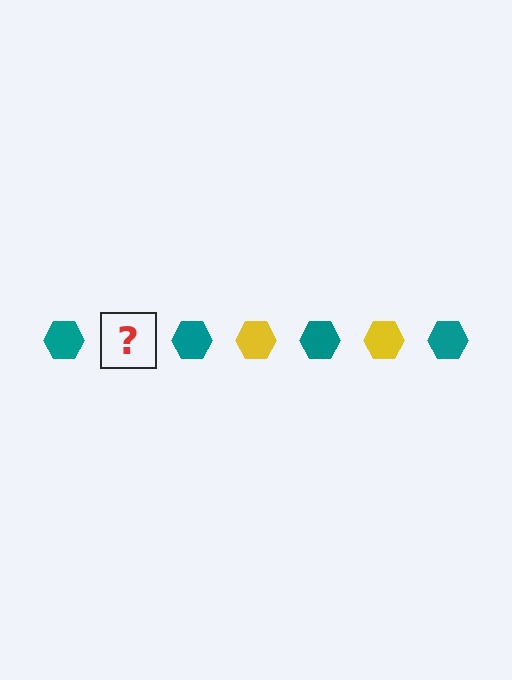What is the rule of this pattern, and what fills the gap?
The rule is that the pattern cycles through teal, yellow hexagons. The gap should be filled with a yellow hexagon.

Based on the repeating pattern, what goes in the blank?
The blank should be a yellow hexagon.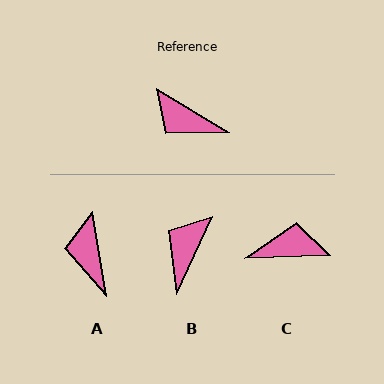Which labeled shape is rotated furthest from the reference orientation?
C, about 147 degrees away.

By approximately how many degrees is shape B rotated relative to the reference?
Approximately 84 degrees clockwise.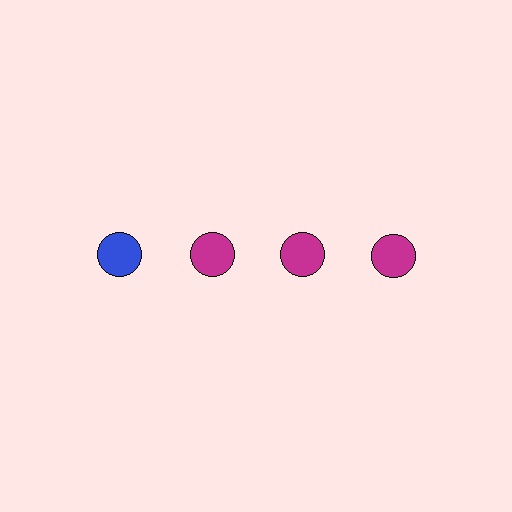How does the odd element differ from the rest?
It has a different color: blue instead of magenta.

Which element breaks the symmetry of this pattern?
The blue circle in the top row, leftmost column breaks the symmetry. All other shapes are magenta circles.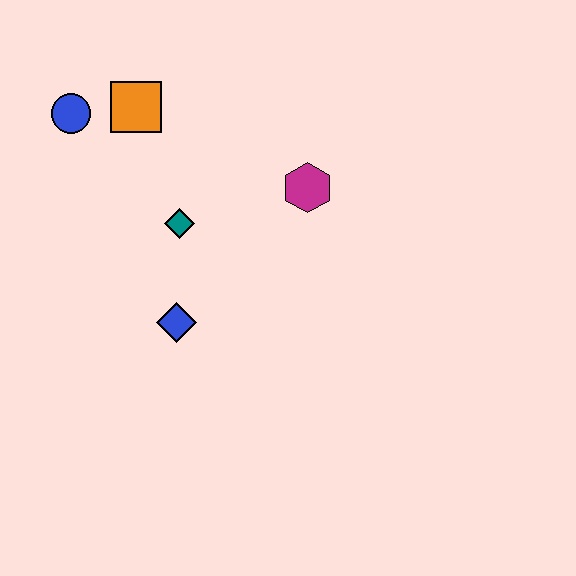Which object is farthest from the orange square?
The blue diamond is farthest from the orange square.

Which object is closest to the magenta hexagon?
The teal diamond is closest to the magenta hexagon.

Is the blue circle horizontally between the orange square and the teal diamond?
No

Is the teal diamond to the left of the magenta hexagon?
Yes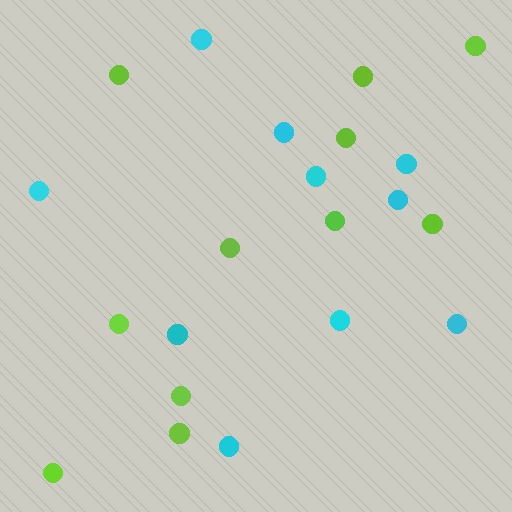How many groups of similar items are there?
There are 2 groups: one group of lime circles (11) and one group of cyan circles (10).